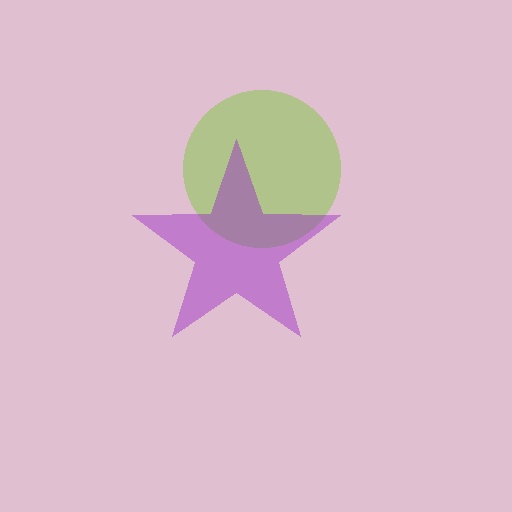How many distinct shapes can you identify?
There are 2 distinct shapes: a lime circle, a purple star.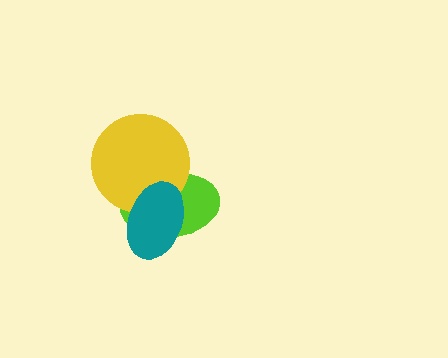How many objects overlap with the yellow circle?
2 objects overlap with the yellow circle.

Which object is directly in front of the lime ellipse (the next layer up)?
The yellow circle is directly in front of the lime ellipse.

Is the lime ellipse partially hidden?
Yes, it is partially covered by another shape.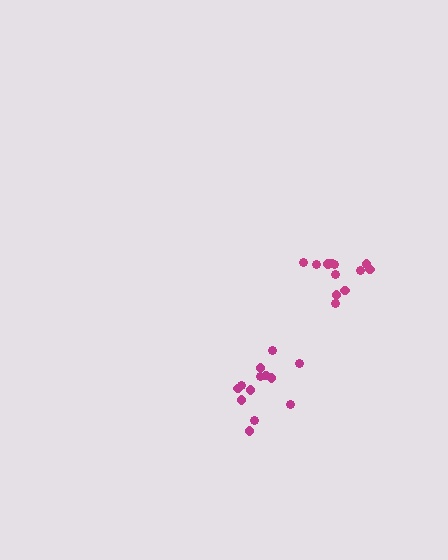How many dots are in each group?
Group 1: 13 dots, Group 2: 12 dots (25 total).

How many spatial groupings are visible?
There are 2 spatial groupings.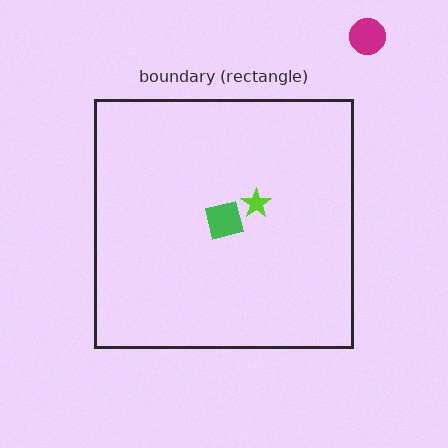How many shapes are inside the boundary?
2 inside, 1 outside.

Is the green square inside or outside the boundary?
Inside.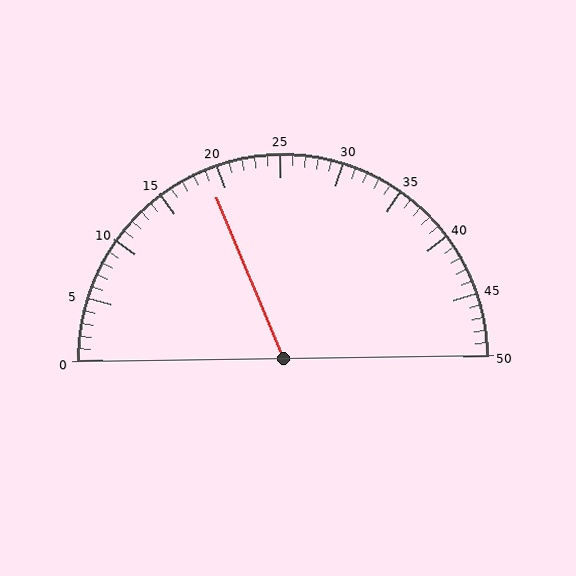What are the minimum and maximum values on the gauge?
The gauge ranges from 0 to 50.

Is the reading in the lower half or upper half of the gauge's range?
The reading is in the lower half of the range (0 to 50).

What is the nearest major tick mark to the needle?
The nearest major tick mark is 20.